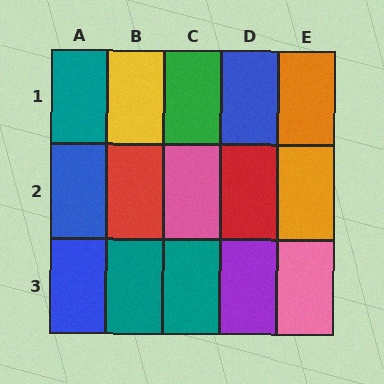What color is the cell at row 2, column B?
Red.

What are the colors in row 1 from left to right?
Teal, yellow, green, blue, orange.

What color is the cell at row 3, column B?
Teal.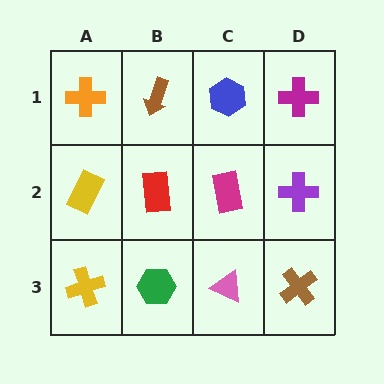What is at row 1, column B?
A brown arrow.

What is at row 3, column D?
A brown cross.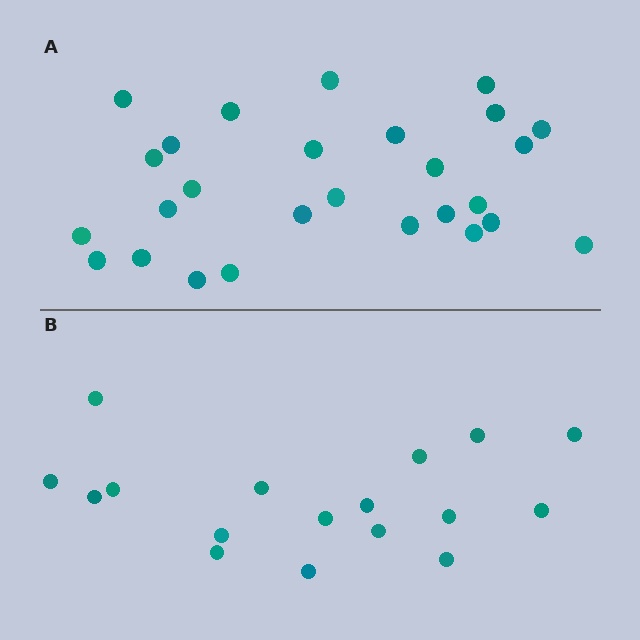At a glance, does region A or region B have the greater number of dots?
Region A (the top region) has more dots.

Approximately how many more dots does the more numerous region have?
Region A has roughly 10 or so more dots than region B.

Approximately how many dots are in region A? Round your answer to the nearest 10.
About 30 dots. (The exact count is 27, which rounds to 30.)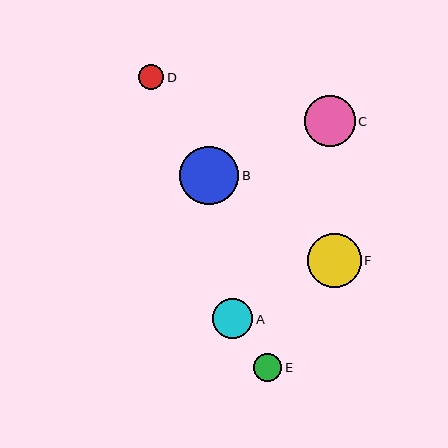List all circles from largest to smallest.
From largest to smallest: B, F, C, A, E, D.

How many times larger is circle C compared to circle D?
Circle C is approximately 2.1 times the size of circle D.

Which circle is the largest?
Circle B is the largest with a size of approximately 59 pixels.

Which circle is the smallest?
Circle D is the smallest with a size of approximately 25 pixels.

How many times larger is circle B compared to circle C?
Circle B is approximately 1.2 times the size of circle C.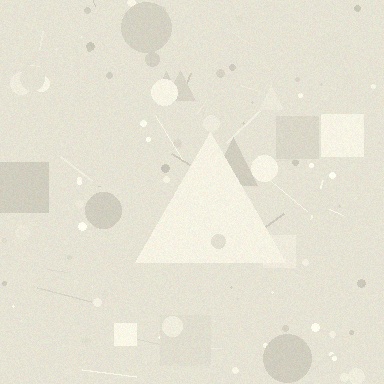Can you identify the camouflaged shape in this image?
The camouflaged shape is a triangle.